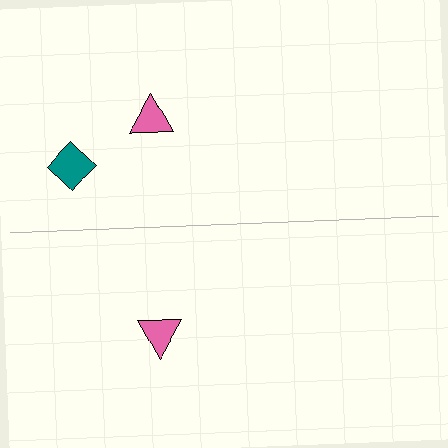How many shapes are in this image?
There are 3 shapes in this image.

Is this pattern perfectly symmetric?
No, the pattern is not perfectly symmetric. A teal diamond is missing from the bottom side.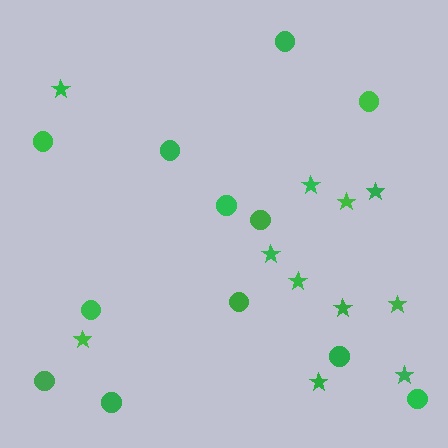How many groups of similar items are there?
There are 2 groups: one group of stars (11) and one group of circles (12).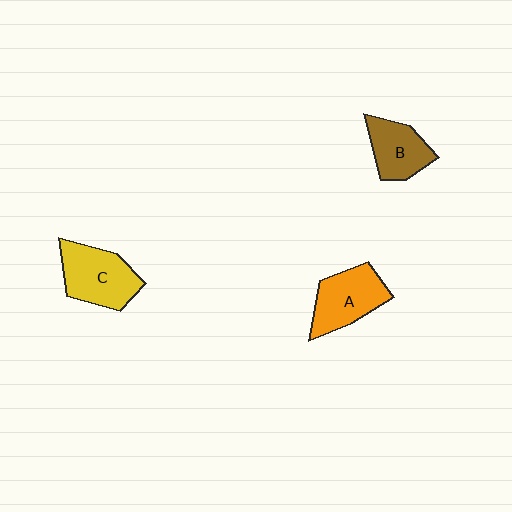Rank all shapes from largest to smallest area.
From largest to smallest: C (yellow), A (orange), B (brown).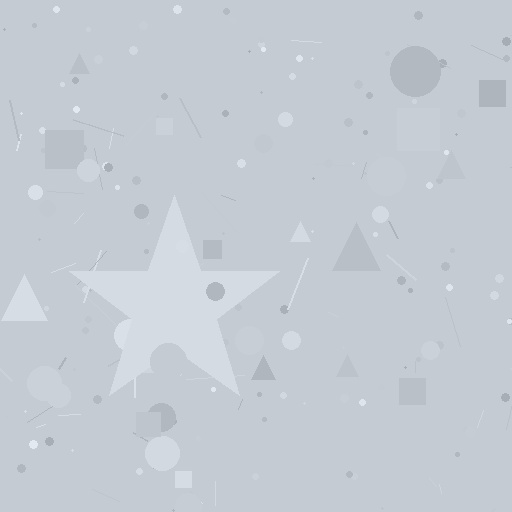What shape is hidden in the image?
A star is hidden in the image.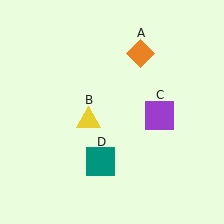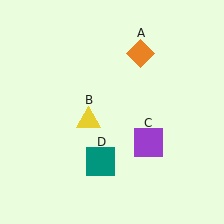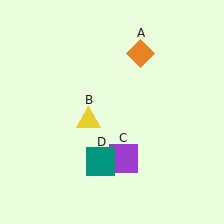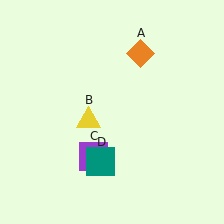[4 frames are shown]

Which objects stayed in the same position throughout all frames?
Orange diamond (object A) and yellow triangle (object B) and teal square (object D) remained stationary.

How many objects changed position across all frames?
1 object changed position: purple square (object C).